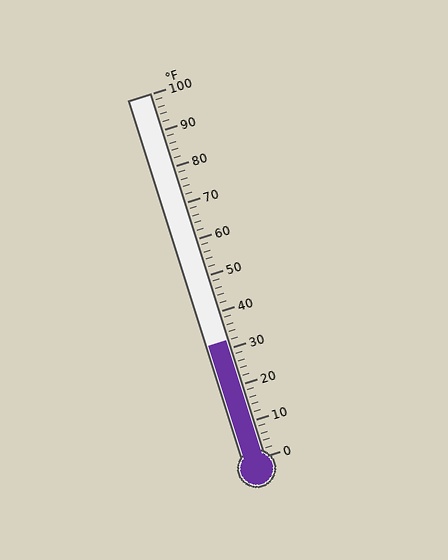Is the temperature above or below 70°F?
The temperature is below 70°F.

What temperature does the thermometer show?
The thermometer shows approximately 32°F.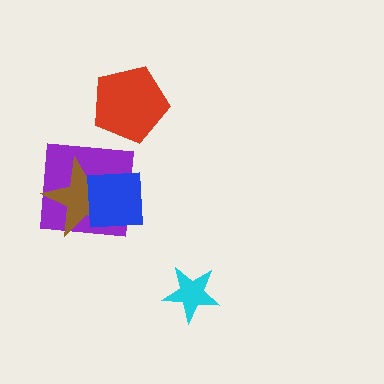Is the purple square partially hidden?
Yes, it is partially covered by another shape.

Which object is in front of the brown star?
The blue square is in front of the brown star.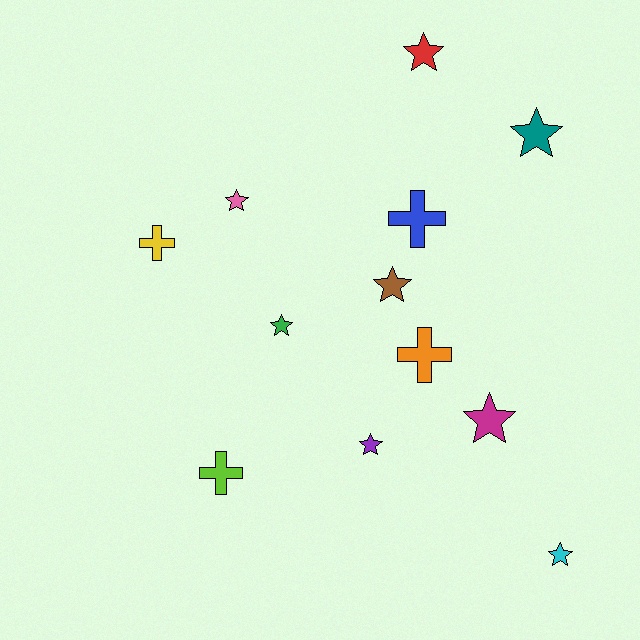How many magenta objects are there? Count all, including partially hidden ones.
There is 1 magenta object.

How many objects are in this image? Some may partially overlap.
There are 12 objects.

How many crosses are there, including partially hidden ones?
There are 4 crosses.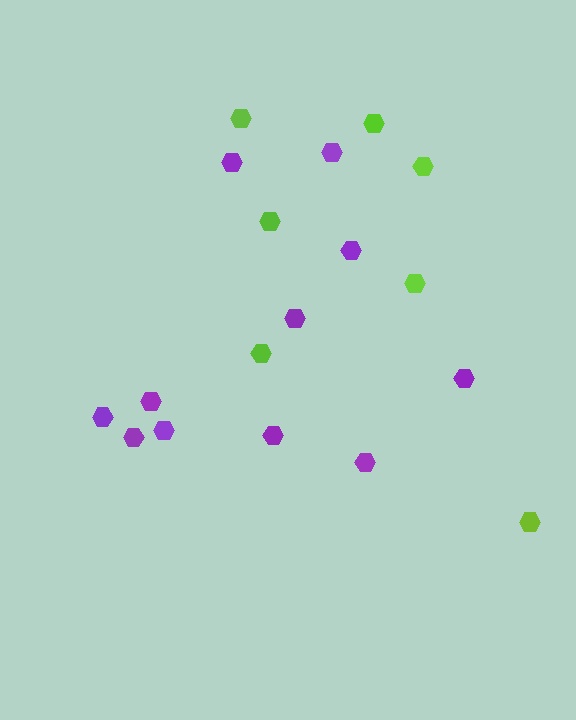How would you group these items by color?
There are 2 groups: one group of lime hexagons (7) and one group of purple hexagons (11).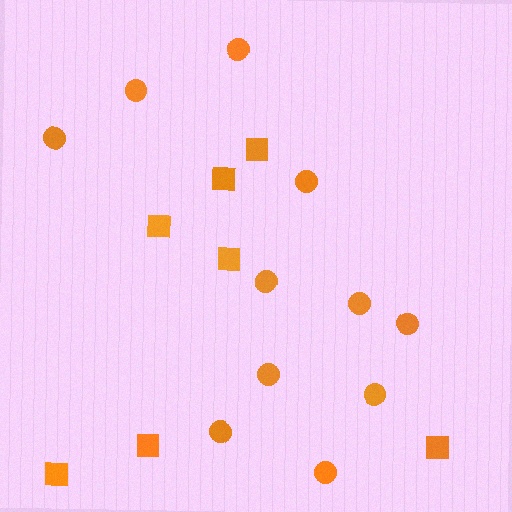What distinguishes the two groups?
There are 2 groups: one group of circles (11) and one group of squares (7).